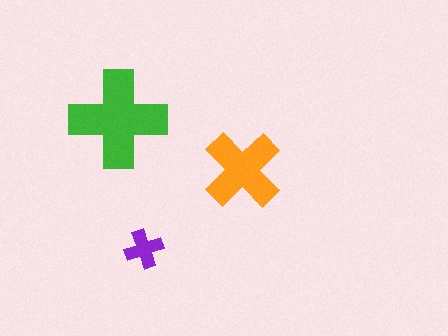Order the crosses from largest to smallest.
the green one, the orange one, the purple one.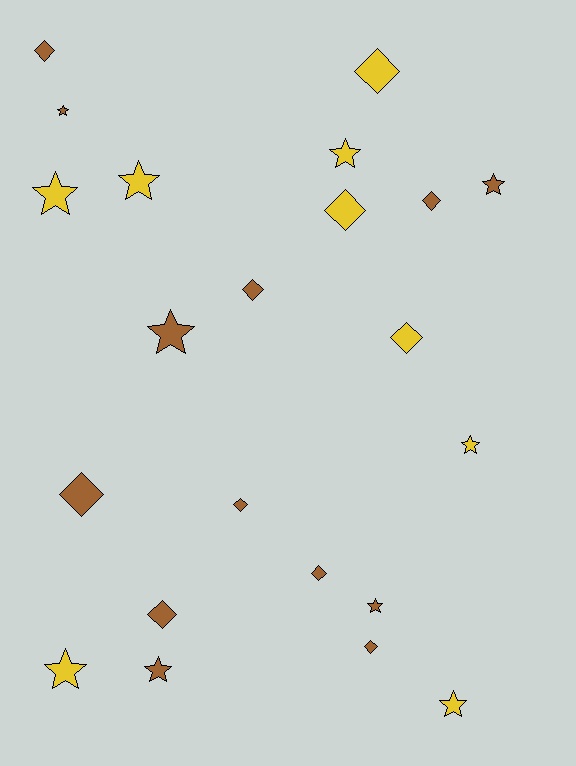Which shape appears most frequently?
Diamond, with 11 objects.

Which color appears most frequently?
Brown, with 13 objects.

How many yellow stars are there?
There are 6 yellow stars.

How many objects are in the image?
There are 22 objects.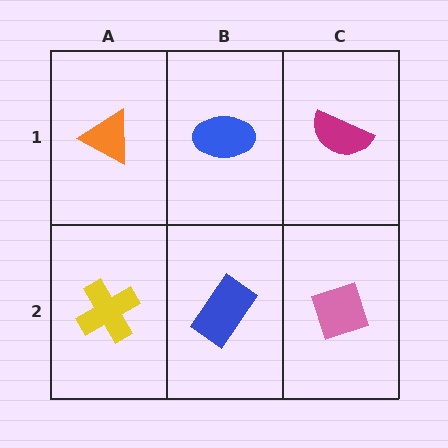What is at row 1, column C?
A magenta semicircle.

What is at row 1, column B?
A blue ellipse.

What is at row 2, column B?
A blue rectangle.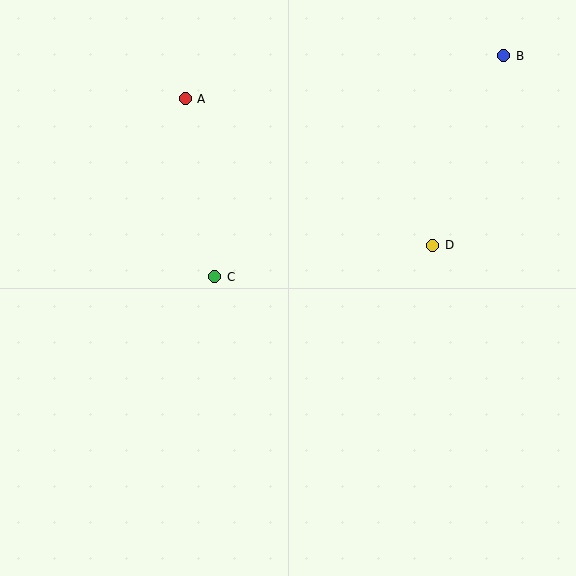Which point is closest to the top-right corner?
Point B is closest to the top-right corner.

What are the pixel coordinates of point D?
Point D is at (433, 245).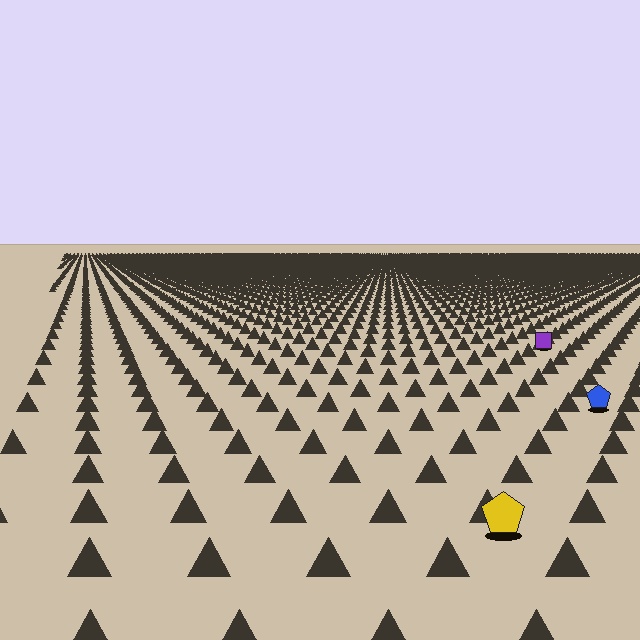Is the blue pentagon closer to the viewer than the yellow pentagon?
No. The yellow pentagon is closer — you can tell from the texture gradient: the ground texture is coarser near it.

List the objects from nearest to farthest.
From nearest to farthest: the yellow pentagon, the blue pentagon, the purple square.